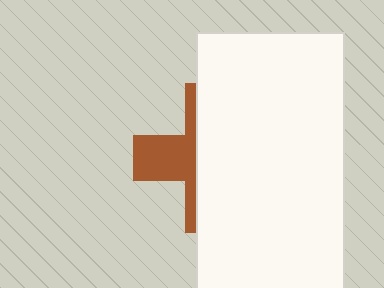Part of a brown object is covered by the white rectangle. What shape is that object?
It is a cross.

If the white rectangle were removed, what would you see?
You would see the complete brown cross.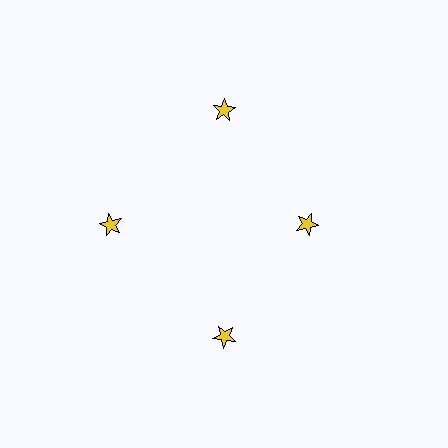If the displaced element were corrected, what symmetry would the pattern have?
It would have 4-fold rotational symmetry — the pattern would map onto itself every 90 degrees.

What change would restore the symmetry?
The symmetry would be restored by moving it outward, back onto the ring so that all 4 stars sit at equal angles and equal distance from the center.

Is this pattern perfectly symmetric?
No. The 4 yellow stars are arranged in a ring, but one element near the 3 o'clock position is pulled inward toward the center, breaking the 4-fold rotational symmetry.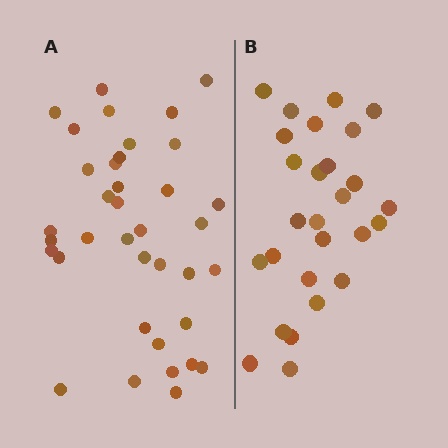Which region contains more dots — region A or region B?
Region A (the left region) has more dots.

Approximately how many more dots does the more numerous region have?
Region A has roughly 10 or so more dots than region B.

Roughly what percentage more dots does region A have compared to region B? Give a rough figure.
About 35% more.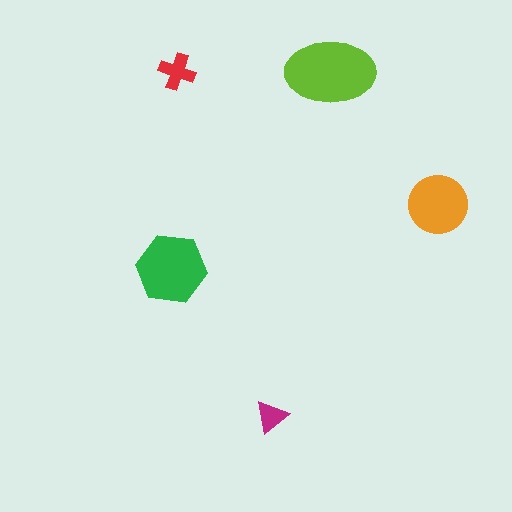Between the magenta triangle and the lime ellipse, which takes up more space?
The lime ellipse.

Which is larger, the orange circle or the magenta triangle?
The orange circle.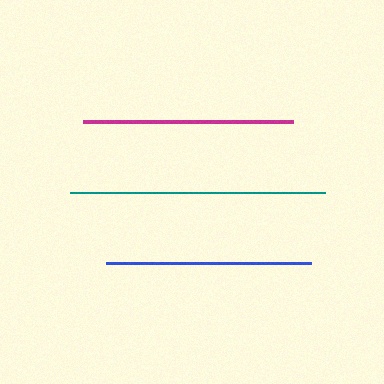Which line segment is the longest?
The teal line is the longest at approximately 255 pixels.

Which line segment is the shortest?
The blue line is the shortest at approximately 204 pixels.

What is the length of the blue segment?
The blue segment is approximately 204 pixels long.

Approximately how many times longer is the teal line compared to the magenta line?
The teal line is approximately 1.2 times the length of the magenta line.